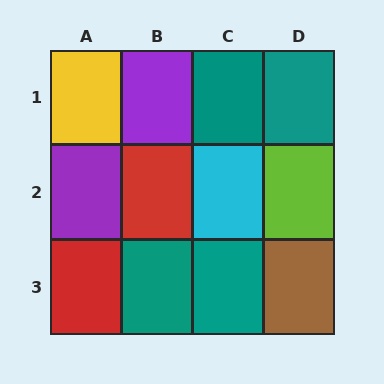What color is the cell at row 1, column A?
Yellow.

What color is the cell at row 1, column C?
Teal.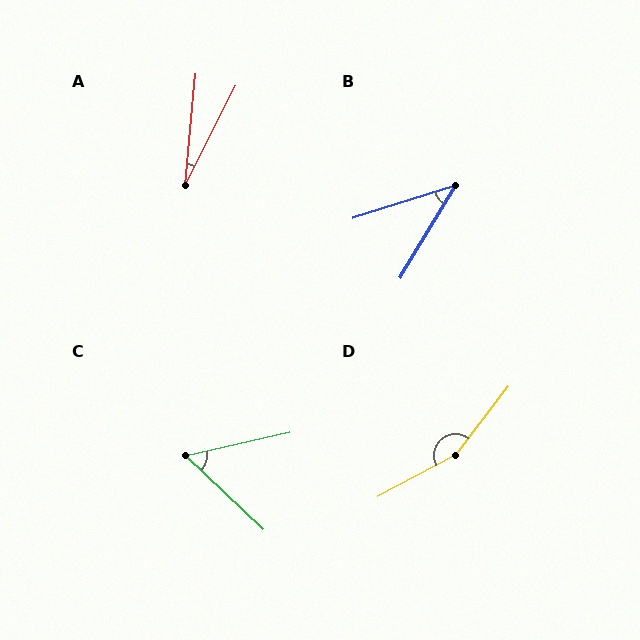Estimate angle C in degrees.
Approximately 56 degrees.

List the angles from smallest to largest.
A (22°), B (42°), C (56°), D (155°).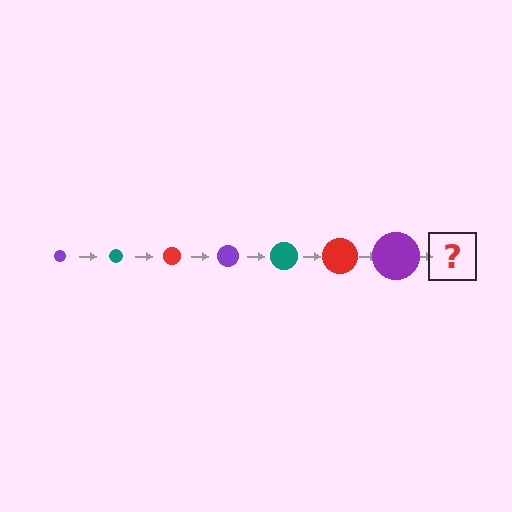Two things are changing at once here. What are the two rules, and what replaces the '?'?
The two rules are that the circle grows larger each step and the color cycles through purple, teal, and red. The '?' should be a teal circle, larger than the previous one.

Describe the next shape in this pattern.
It should be a teal circle, larger than the previous one.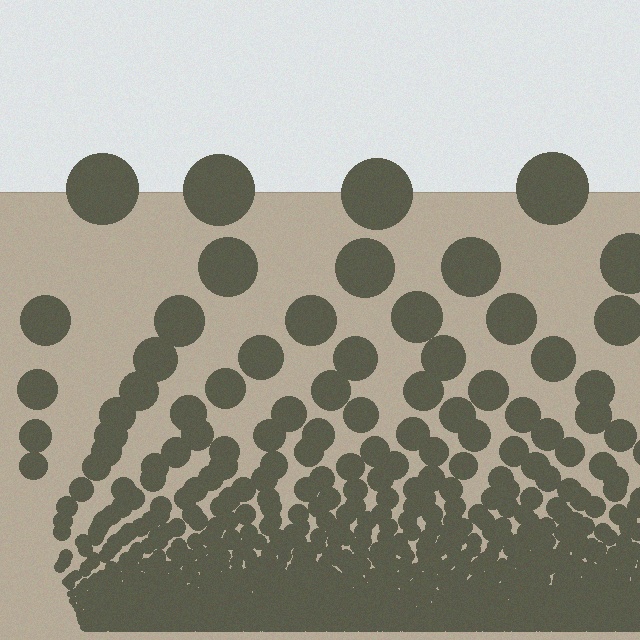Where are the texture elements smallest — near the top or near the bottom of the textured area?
Near the bottom.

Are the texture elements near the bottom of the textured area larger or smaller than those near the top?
Smaller. The gradient is inverted — elements near the bottom are smaller and denser.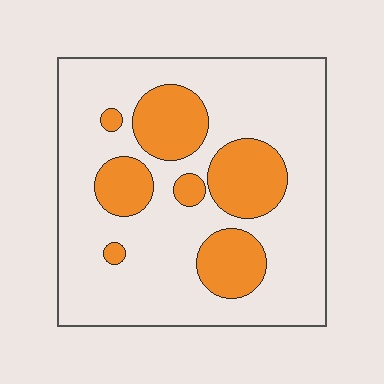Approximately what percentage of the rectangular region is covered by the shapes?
Approximately 25%.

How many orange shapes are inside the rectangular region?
7.